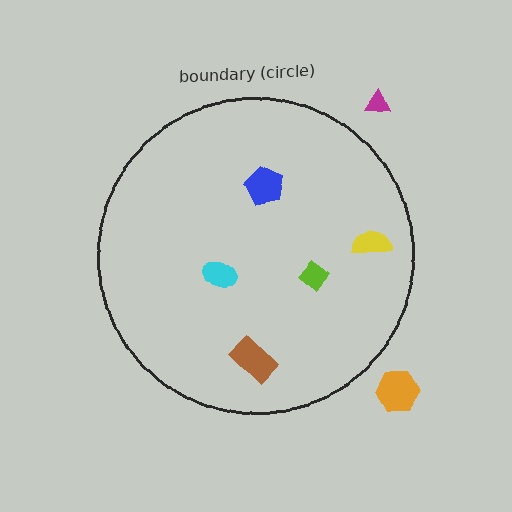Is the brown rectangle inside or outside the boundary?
Inside.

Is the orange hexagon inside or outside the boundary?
Outside.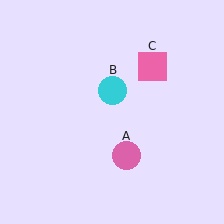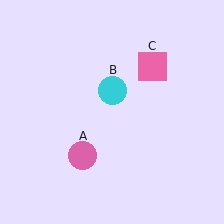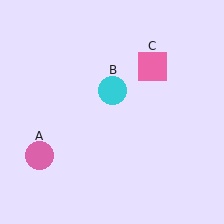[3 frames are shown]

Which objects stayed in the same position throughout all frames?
Cyan circle (object B) and pink square (object C) remained stationary.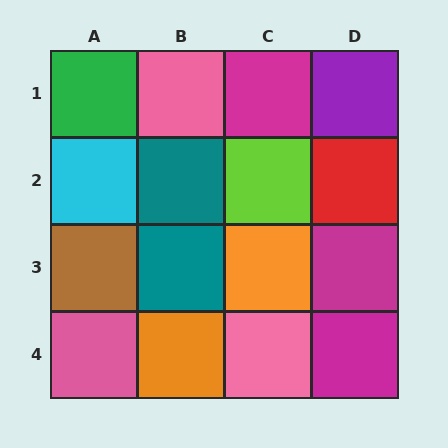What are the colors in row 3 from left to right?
Brown, teal, orange, magenta.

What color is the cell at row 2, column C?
Lime.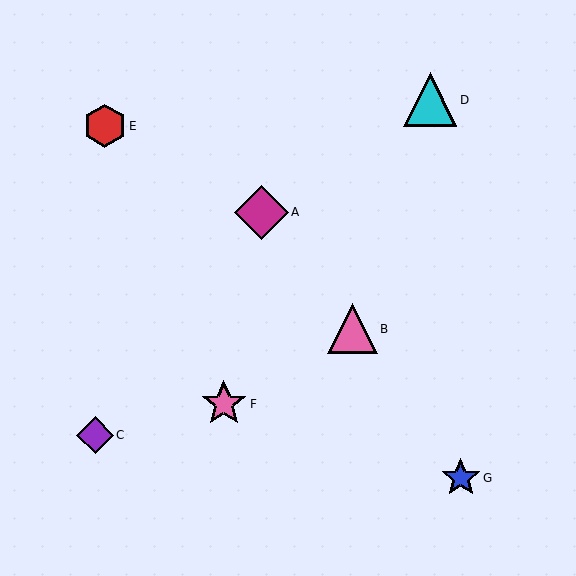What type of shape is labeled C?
Shape C is a purple diamond.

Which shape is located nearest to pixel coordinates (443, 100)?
The cyan triangle (labeled D) at (430, 100) is nearest to that location.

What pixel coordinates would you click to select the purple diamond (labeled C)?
Click at (95, 435) to select the purple diamond C.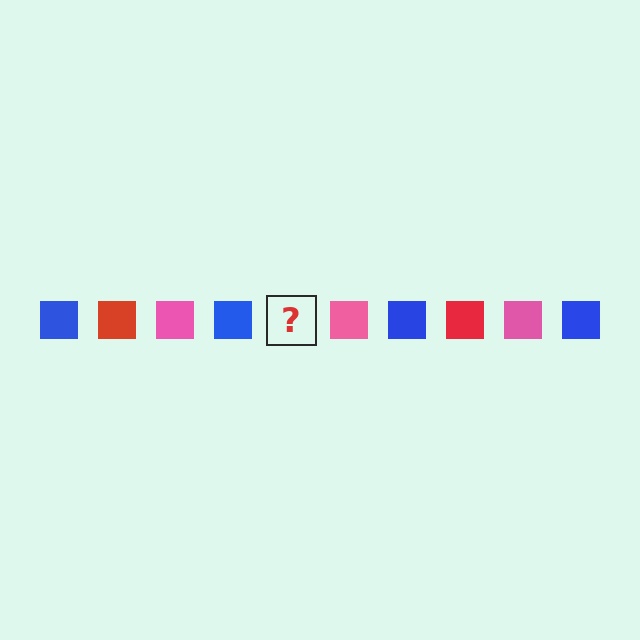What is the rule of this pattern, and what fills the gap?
The rule is that the pattern cycles through blue, red, pink squares. The gap should be filled with a red square.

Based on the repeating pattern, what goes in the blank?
The blank should be a red square.